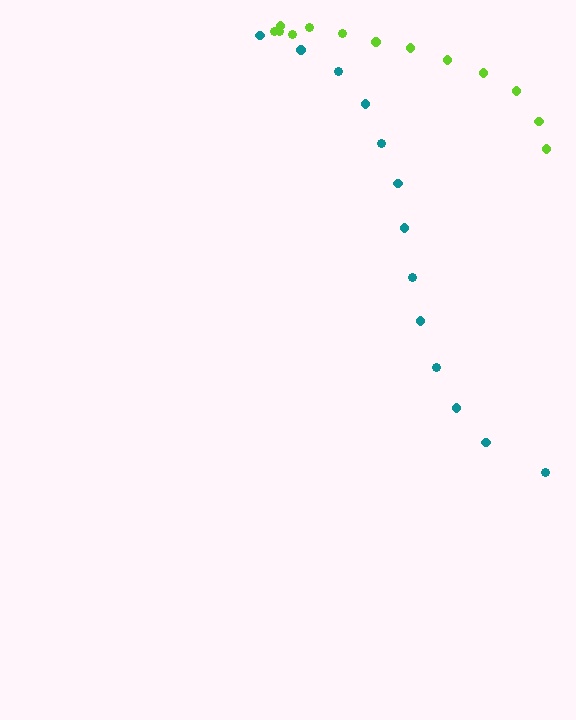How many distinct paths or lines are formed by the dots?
There are 2 distinct paths.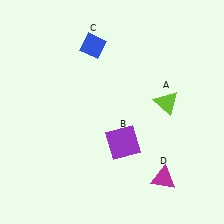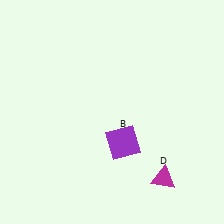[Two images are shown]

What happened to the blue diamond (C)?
The blue diamond (C) was removed in Image 2. It was in the top-left area of Image 1.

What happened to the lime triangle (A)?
The lime triangle (A) was removed in Image 2. It was in the top-right area of Image 1.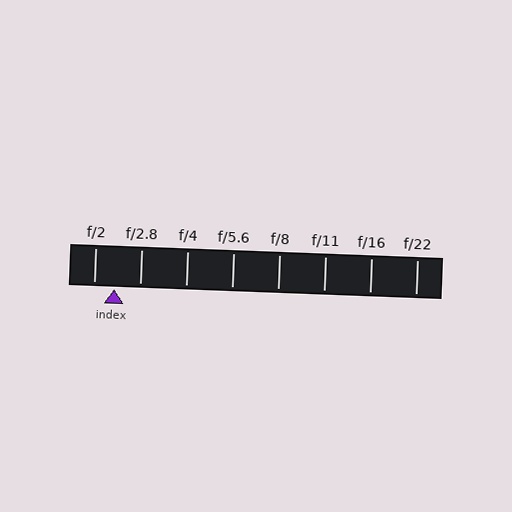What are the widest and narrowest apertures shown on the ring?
The widest aperture shown is f/2 and the narrowest is f/22.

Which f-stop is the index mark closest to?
The index mark is closest to f/2.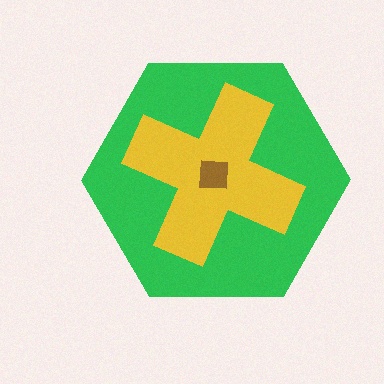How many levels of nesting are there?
3.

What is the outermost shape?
The green hexagon.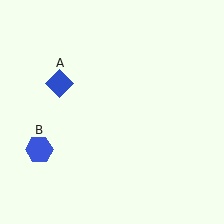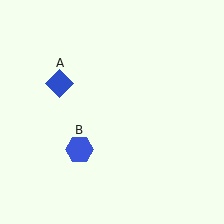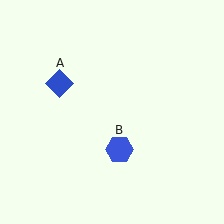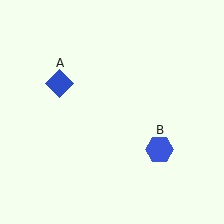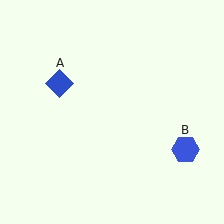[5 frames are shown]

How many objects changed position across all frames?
1 object changed position: blue hexagon (object B).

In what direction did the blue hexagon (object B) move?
The blue hexagon (object B) moved right.